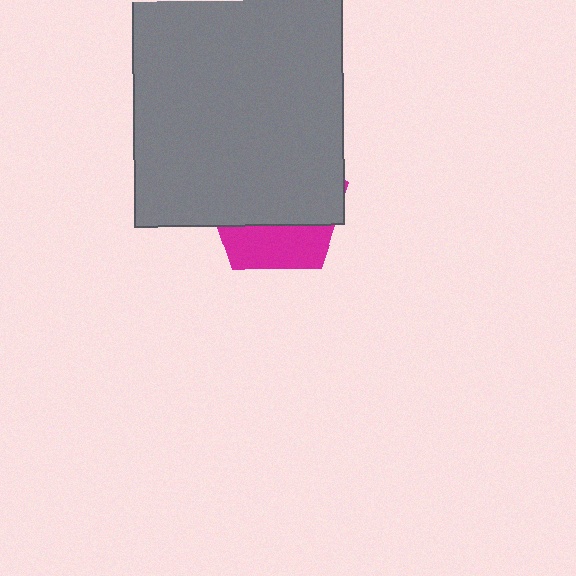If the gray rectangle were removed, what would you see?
You would see the complete magenta pentagon.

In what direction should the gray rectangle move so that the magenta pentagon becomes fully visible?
The gray rectangle should move up. That is the shortest direction to clear the overlap and leave the magenta pentagon fully visible.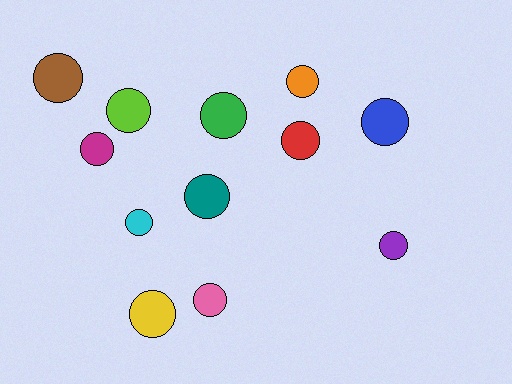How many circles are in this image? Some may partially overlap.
There are 12 circles.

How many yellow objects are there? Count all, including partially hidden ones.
There is 1 yellow object.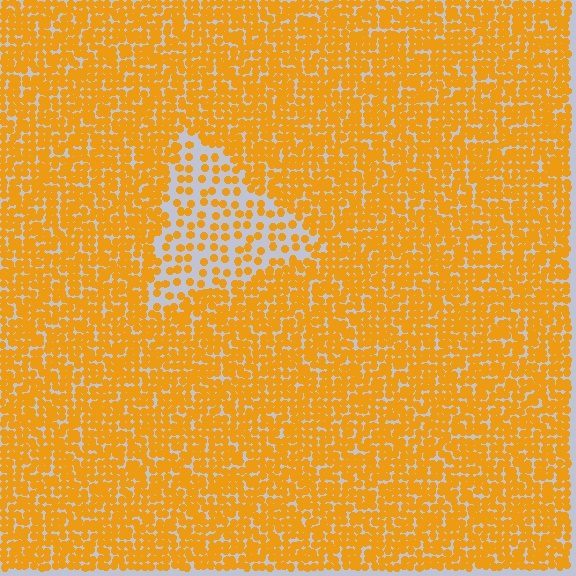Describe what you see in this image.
The image contains small orange elements arranged at two different densities. A triangle-shaped region is visible where the elements are less densely packed than the surrounding area.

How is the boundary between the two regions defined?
The boundary is defined by a change in element density (approximately 2.4x ratio). All elements are the same color, size, and shape.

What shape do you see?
I see a triangle.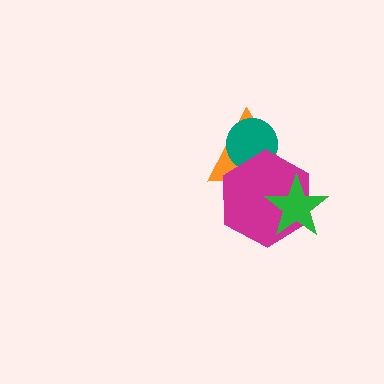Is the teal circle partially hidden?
Yes, it is partially covered by another shape.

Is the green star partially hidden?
No, no other shape covers it.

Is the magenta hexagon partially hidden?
Yes, it is partially covered by another shape.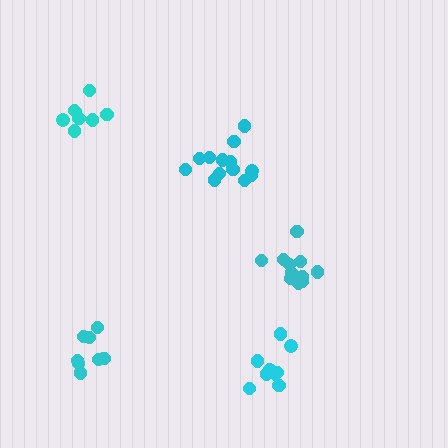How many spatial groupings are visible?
There are 5 spatial groupings.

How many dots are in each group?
Group 1: 12 dots, Group 2: 8 dots, Group 3: 13 dots, Group 4: 10 dots, Group 5: 8 dots (51 total).